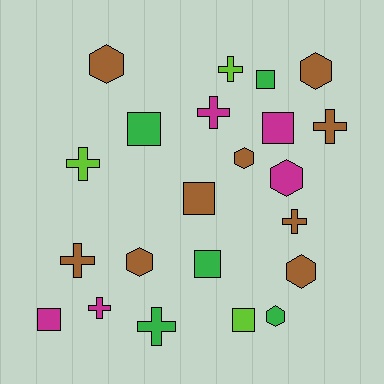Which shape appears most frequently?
Cross, with 8 objects.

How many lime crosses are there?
There are 2 lime crosses.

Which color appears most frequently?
Brown, with 9 objects.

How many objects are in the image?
There are 22 objects.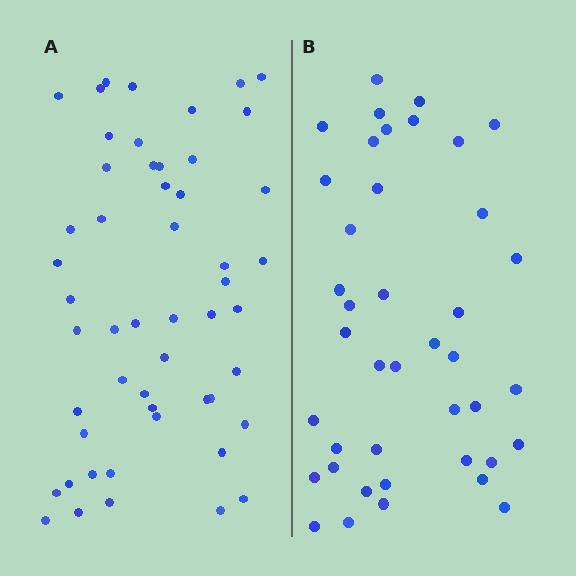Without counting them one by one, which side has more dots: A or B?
Region A (the left region) has more dots.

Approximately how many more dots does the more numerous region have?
Region A has roughly 12 or so more dots than region B.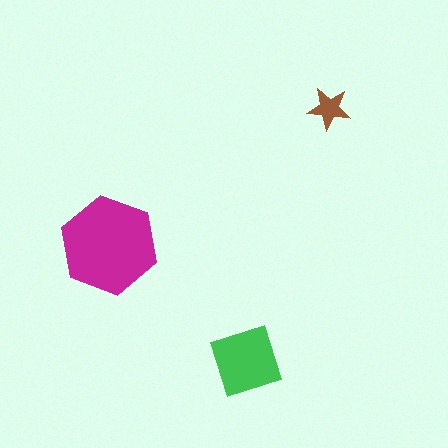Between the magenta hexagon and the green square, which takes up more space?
The magenta hexagon.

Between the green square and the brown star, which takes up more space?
The green square.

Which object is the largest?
The magenta hexagon.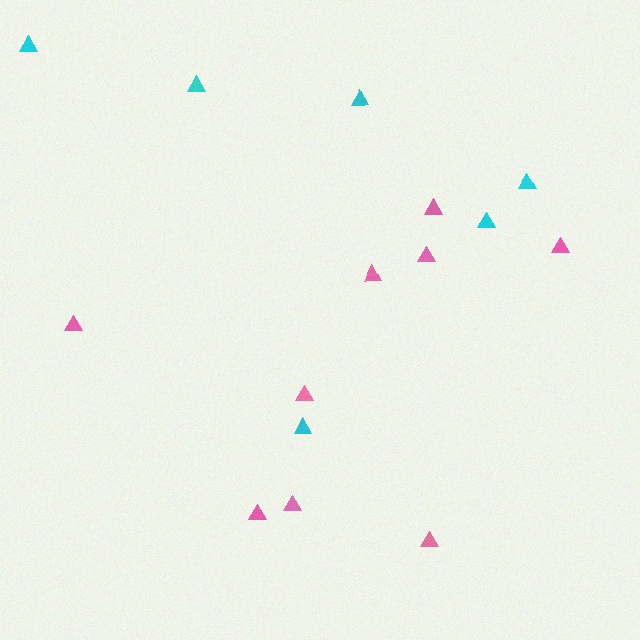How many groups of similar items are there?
There are 2 groups: one group of cyan triangles (6) and one group of pink triangles (9).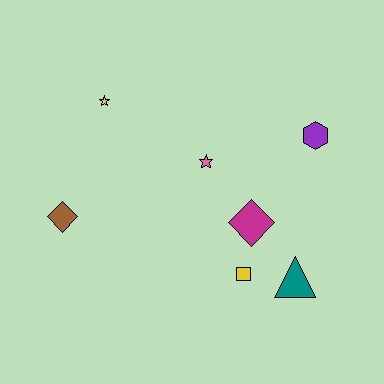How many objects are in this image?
There are 7 objects.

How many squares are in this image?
There is 1 square.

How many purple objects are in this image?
There is 1 purple object.